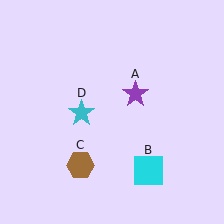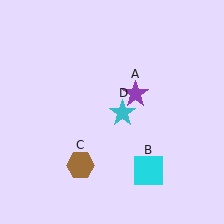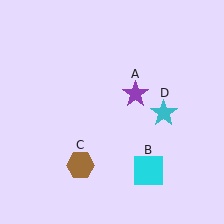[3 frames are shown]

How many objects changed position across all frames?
1 object changed position: cyan star (object D).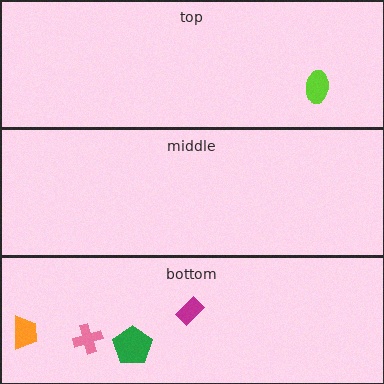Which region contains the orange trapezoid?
The bottom region.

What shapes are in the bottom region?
The pink cross, the green pentagon, the magenta rectangle, the orange trapezoid.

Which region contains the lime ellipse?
The top region.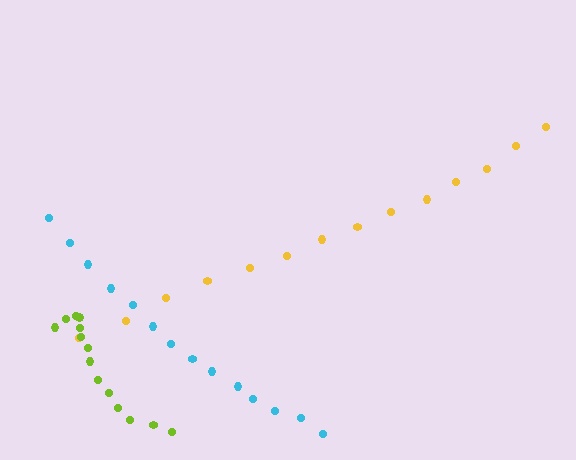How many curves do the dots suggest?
There are 3 distinct paths.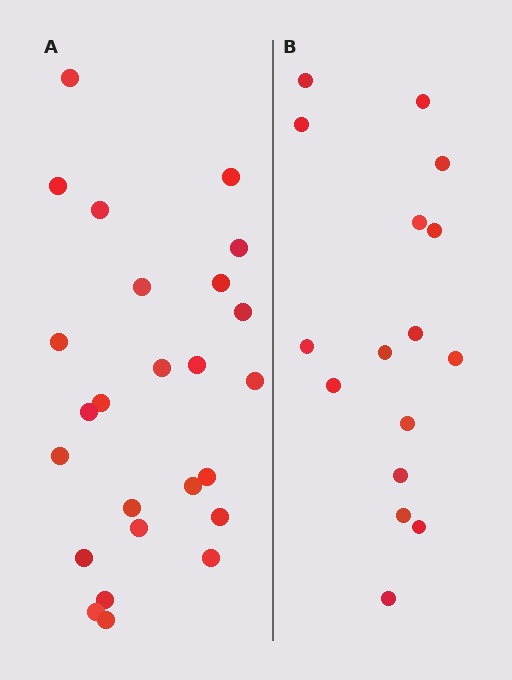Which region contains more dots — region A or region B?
Region A (the left region) has more dots.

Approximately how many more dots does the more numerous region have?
Region A has roughly 8 or so more dots than region B.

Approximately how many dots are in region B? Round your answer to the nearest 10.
About 20 dots. (The exact count is 16, which rounds to 20.)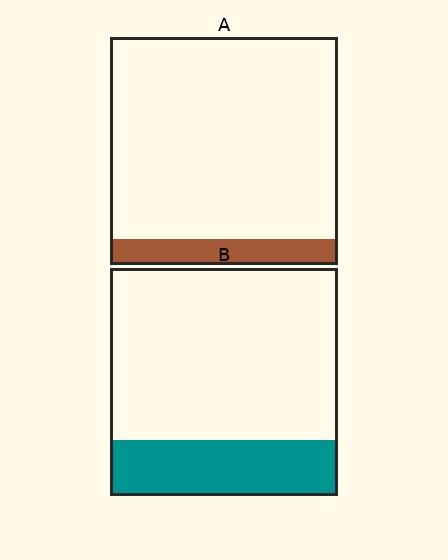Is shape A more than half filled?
No.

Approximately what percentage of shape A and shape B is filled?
A is approximately 10% and B is approximately 25%.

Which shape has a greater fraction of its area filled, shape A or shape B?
Shape B.